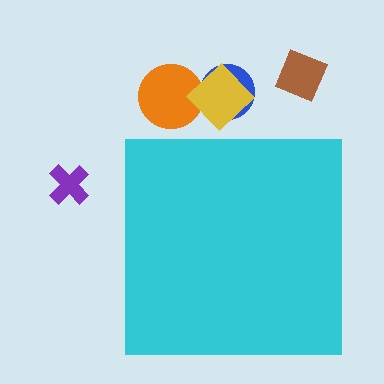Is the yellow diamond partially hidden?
No, the yellow diamond is fully visible.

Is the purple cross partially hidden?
No, the purple cross is fully visible.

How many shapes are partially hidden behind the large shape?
0 shapes are partially hidden.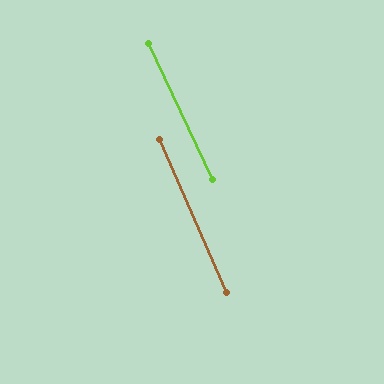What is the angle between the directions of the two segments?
Approximately 2 degrees.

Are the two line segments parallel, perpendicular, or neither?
Parallel — their directions differ by only 2.0°.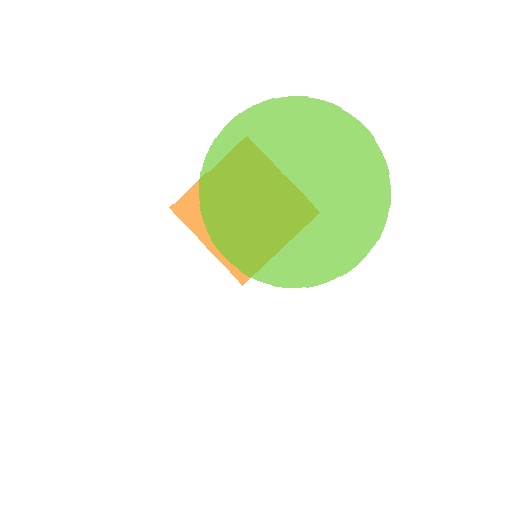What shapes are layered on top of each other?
The layered shapes are: an orange diamond, a lime circle.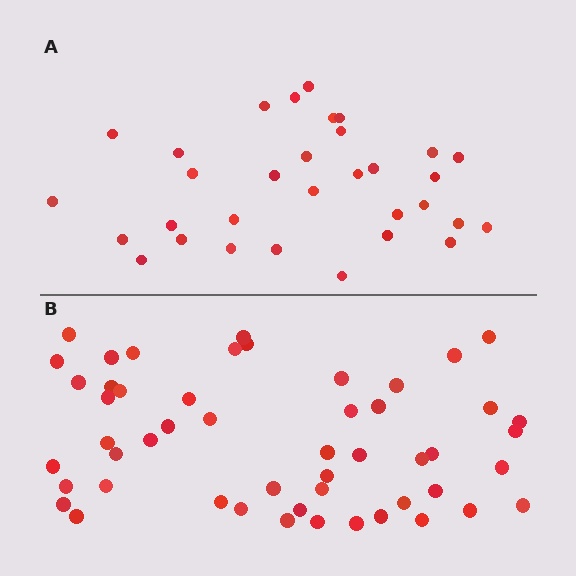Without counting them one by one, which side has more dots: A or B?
Region B (the bottom region) has more dots.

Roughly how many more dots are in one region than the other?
Region B has approximately 20 more dots than region A.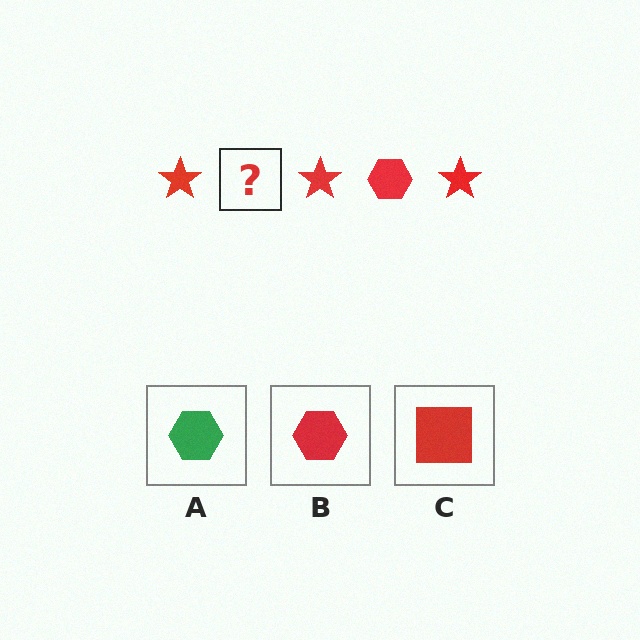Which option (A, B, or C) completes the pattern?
B.